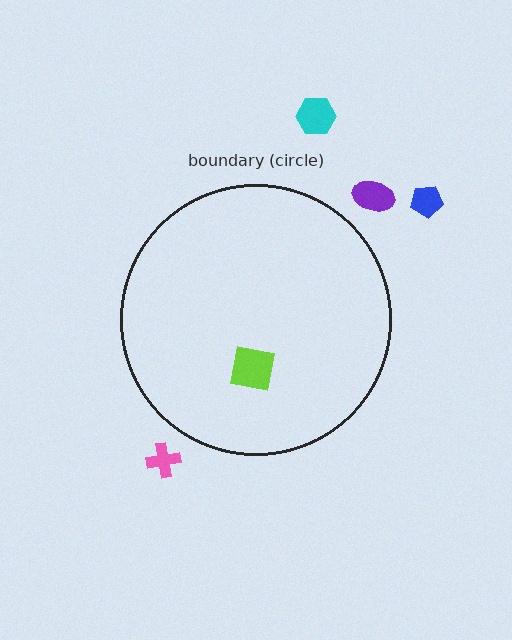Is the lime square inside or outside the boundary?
Inside.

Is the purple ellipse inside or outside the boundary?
Outside.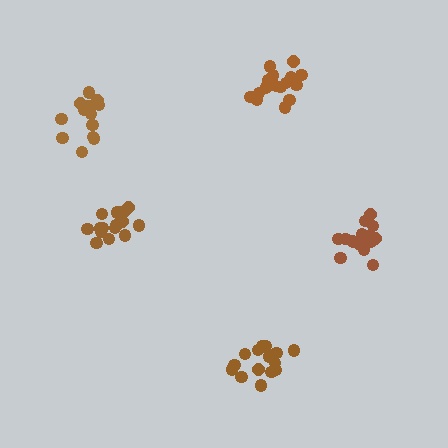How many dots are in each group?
Group 1: 15 dots, Group 2: 17 dots, Group 3: 16 dots, Group 4: 16 dots, Group 5: 16 dots (80 total).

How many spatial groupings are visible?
There are 5 spatial groupings.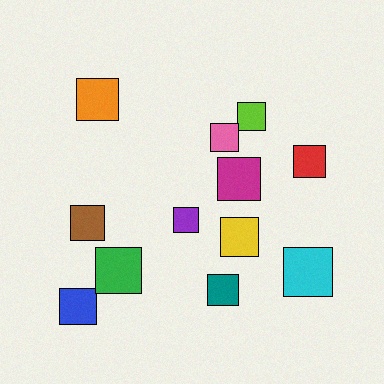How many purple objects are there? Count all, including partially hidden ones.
There is 1 purple object.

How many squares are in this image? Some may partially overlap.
There are 12 squares.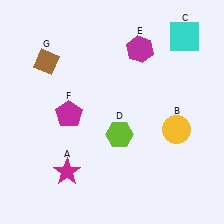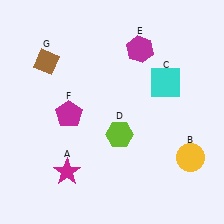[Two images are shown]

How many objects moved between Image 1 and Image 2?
2 objects moved between the two images.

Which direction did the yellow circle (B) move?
The yellow circle (B) moved down.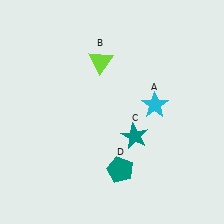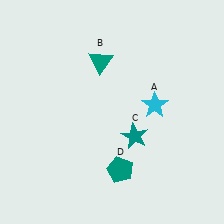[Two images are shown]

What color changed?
The triangle (B) changed from lime in Image 1 to teal in Image 2.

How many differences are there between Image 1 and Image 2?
There is 1 difference between the two images.